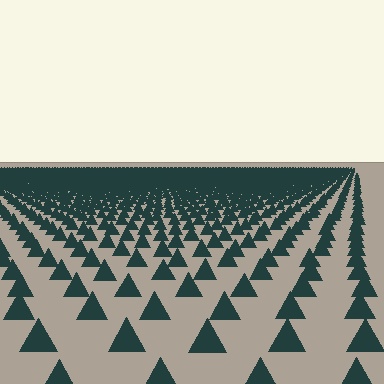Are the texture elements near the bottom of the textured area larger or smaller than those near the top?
Larger. Near the bottom, elements are closer to the viewer and appear at a bigger on-screen size.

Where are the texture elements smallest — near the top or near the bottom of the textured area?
Near the top.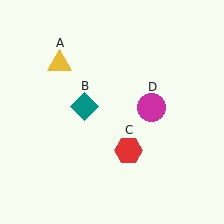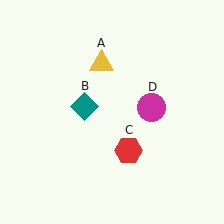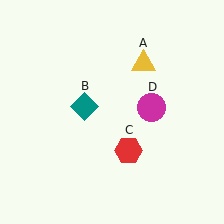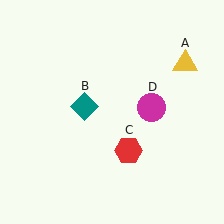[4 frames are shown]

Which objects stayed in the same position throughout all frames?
Teal diamond (object B) and red hexagon (object C) and magenta circle (object D) remained stationary.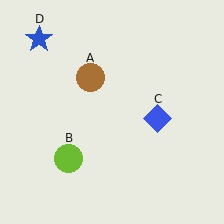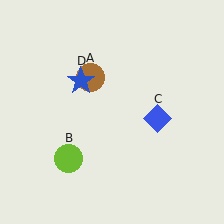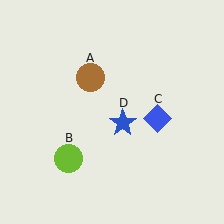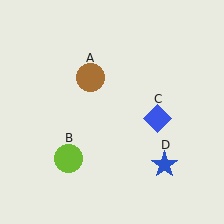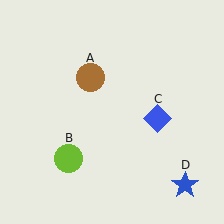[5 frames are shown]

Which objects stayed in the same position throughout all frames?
Brown circle (object A) and lime circle (object B) and blue diamond (object C) remained stationary.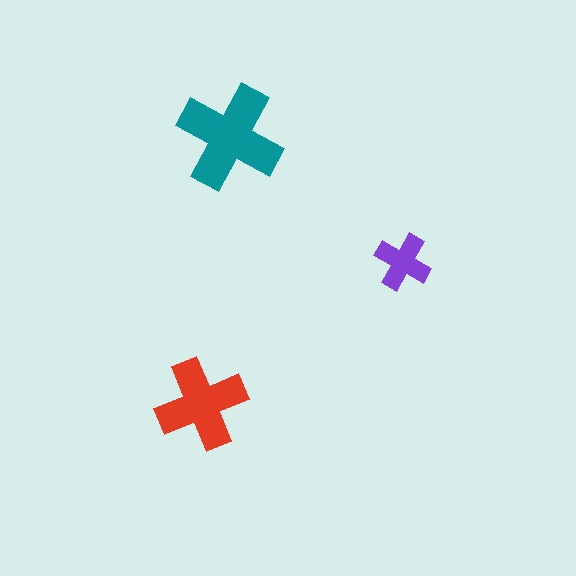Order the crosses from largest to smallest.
the teal one, the red one, the purple one.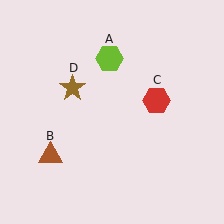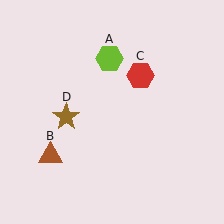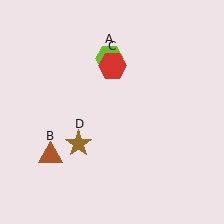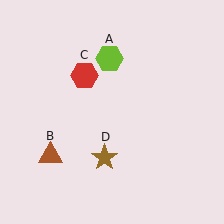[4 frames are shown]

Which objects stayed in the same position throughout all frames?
Lime hexagon (object A) and brown triangle (object B) remained stationary.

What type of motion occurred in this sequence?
The red hexagon (object C), brown star (object D) rotated counterclockwise around the center of the scene.